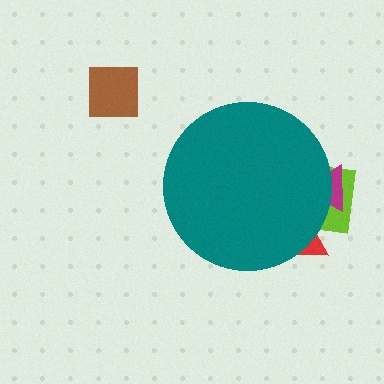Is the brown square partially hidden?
No, the brown square is fully visible.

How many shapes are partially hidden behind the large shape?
3 shapes are partially hidden.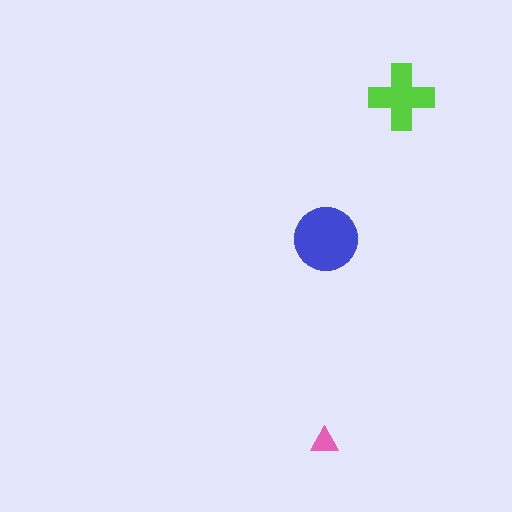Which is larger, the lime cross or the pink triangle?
The lime cross.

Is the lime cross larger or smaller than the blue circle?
Smaller.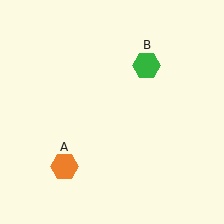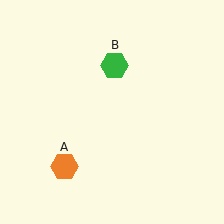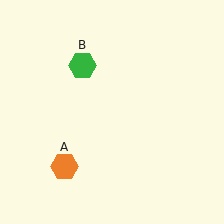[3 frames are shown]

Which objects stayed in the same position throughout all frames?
Orange hexagon (object A) remained stationary.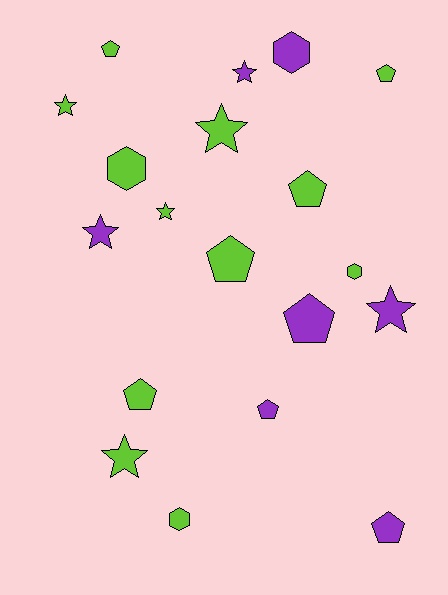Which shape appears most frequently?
Pentagon, with 8 objects.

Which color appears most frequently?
Lime, with 12 objects.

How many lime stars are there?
There are 4 lime stars.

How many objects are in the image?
There are 19 objects.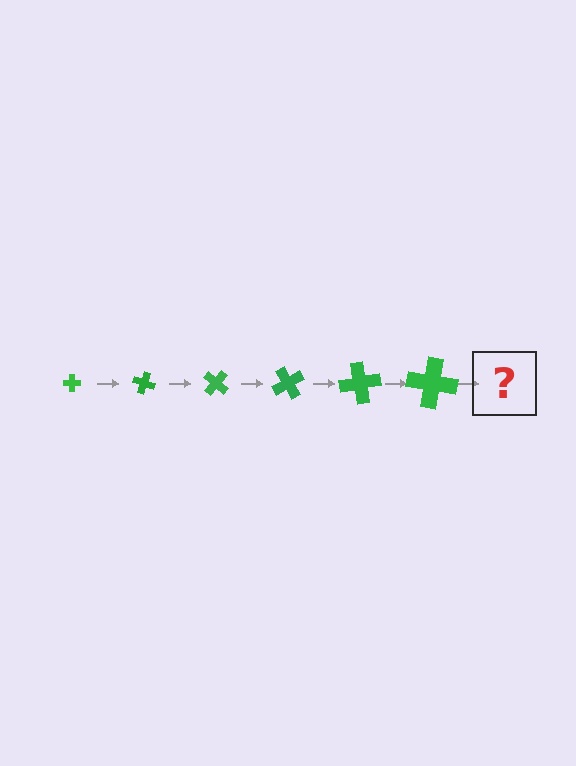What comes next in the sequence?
The next element should be a cross, larger than the previous one and rotated 120 degrees from the start.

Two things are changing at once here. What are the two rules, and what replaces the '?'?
The two rules are that the cross grows larger each step and it rotates 20 degrees each step. The '?' should be a cross, larger than the previous one and rotated 120 degrees from the start.